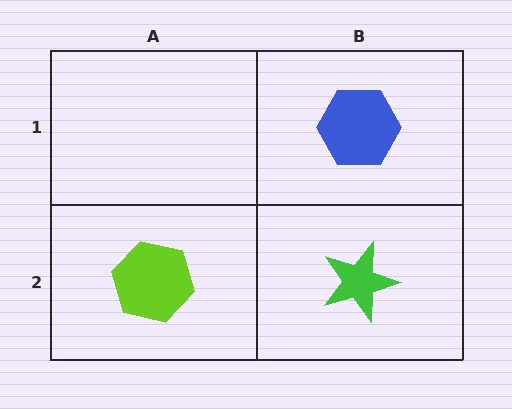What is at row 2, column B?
A green star.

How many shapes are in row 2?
2 shapes.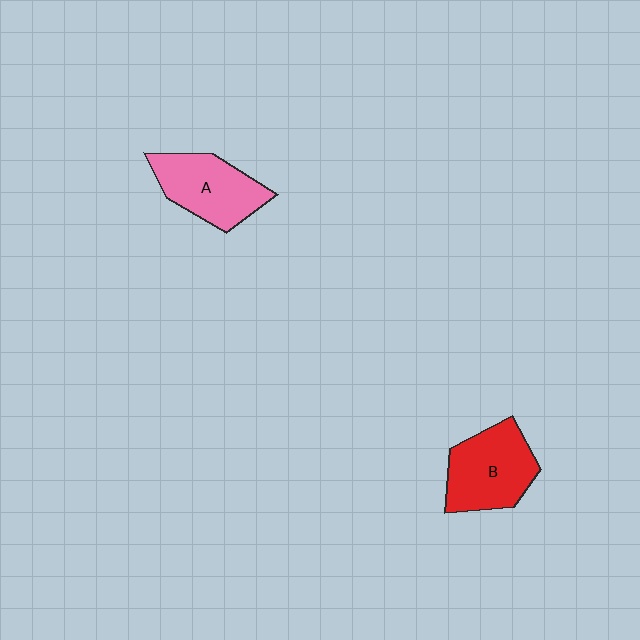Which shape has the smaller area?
Shape A (pink).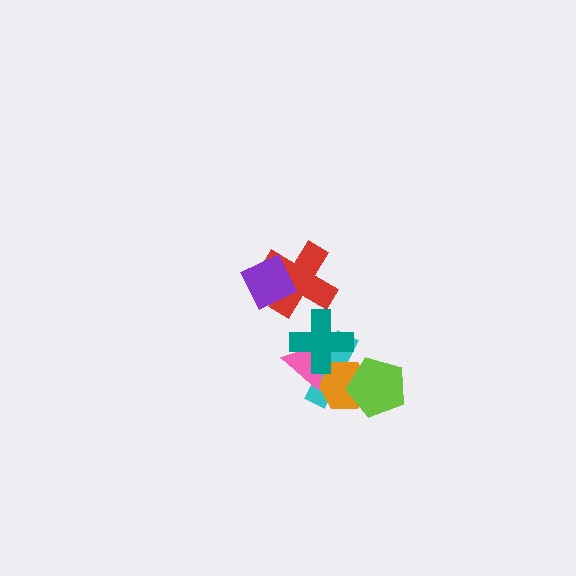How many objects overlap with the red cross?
1 object overlaps with the red cross.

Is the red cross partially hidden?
Yes, it is partially covered by another shape.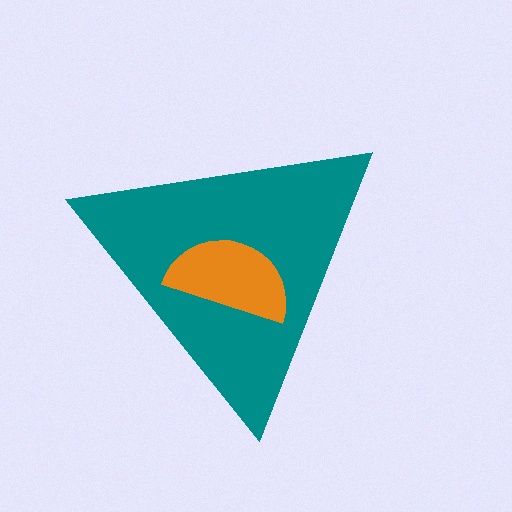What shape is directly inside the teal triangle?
The orange semicircle.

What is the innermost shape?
The orange semicircle.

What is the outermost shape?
The teal triangle.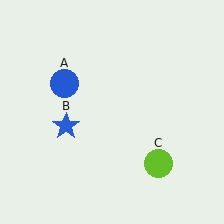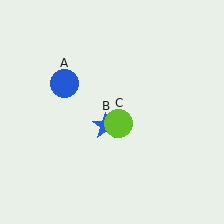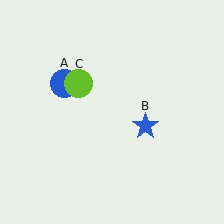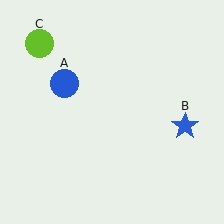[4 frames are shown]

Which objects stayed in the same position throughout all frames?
Blue circle (object A) remained stationary.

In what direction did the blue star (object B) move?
The blue star (object B) moved right.